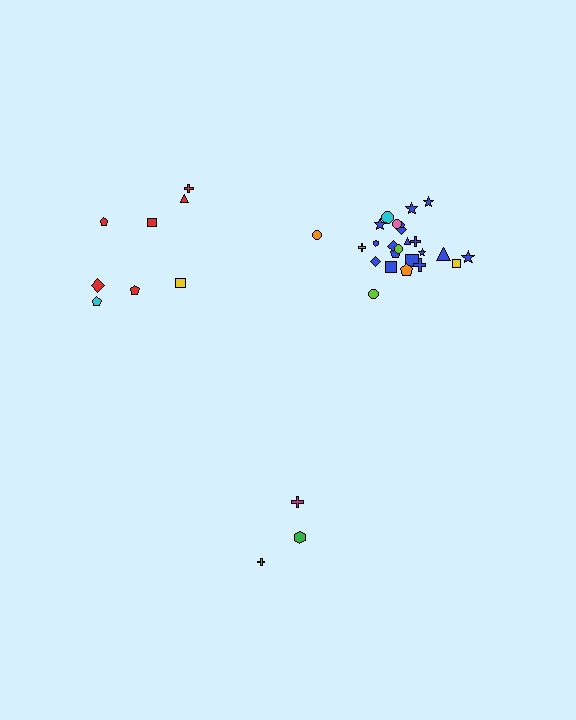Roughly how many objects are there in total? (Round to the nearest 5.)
Roughly 35 objects in total.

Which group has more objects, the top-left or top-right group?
The top-right group.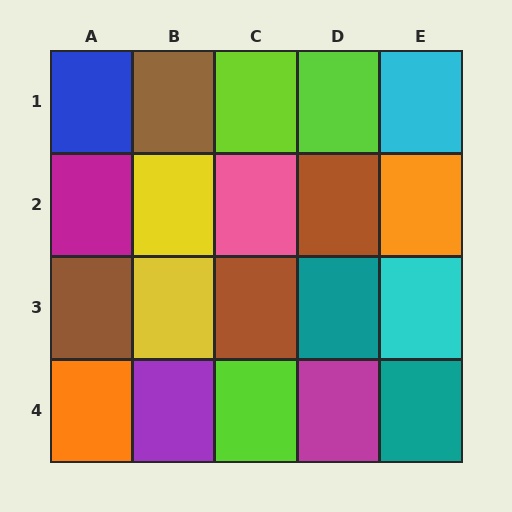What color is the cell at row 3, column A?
Brown.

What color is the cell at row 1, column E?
Cyan.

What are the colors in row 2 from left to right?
Magenta, yellow, pink, brown, orange.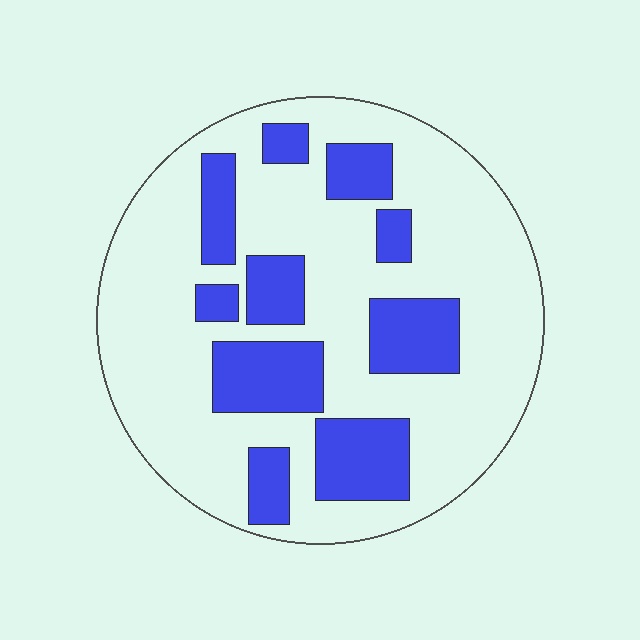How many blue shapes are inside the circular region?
10.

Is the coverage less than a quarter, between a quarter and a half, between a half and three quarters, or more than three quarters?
Between a quarter and a half.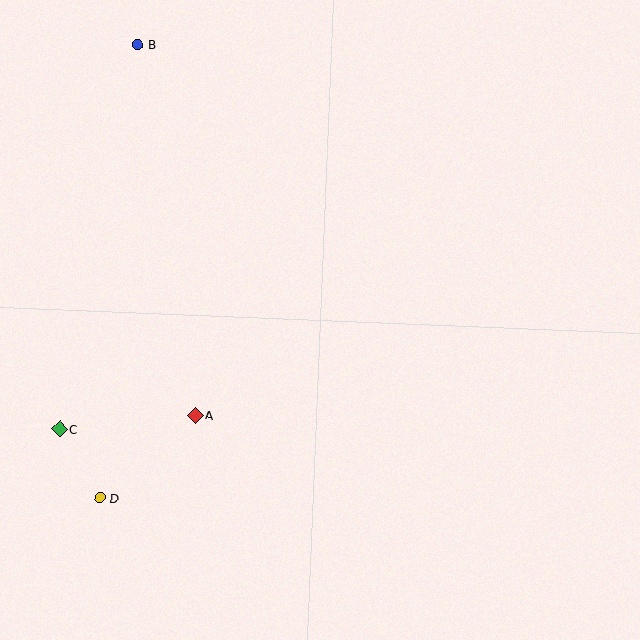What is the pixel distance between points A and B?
The distance between A and B is 375 pixels.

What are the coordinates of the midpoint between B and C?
The midpoint between B and C is at (99, 237).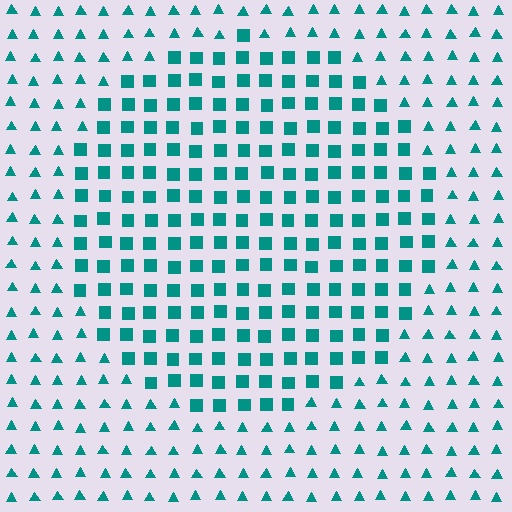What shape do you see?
I see a circle.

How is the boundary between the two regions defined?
The boundary is defined by a change in element shape: squares inside vs. triangles outside. All elements share the same color and spacing.